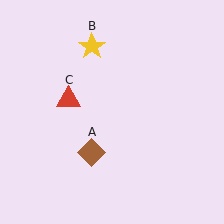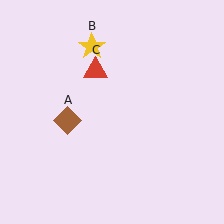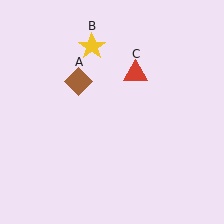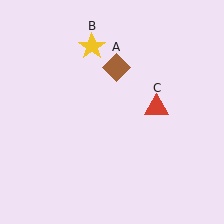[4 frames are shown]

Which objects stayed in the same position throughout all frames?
Yellow star (object B) remained stationary.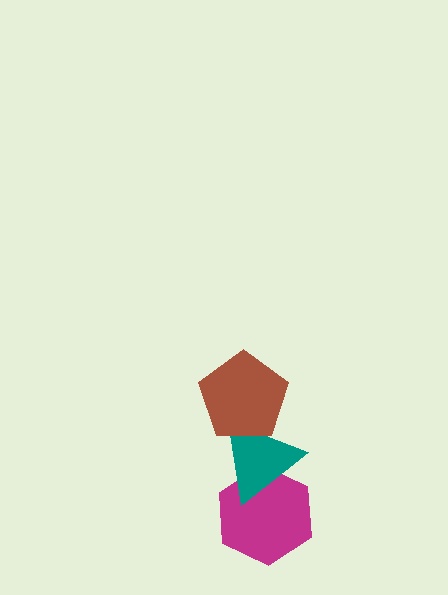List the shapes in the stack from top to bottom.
From top to bottom: the brown pentagon, the teal triangle, the magenta hexagon.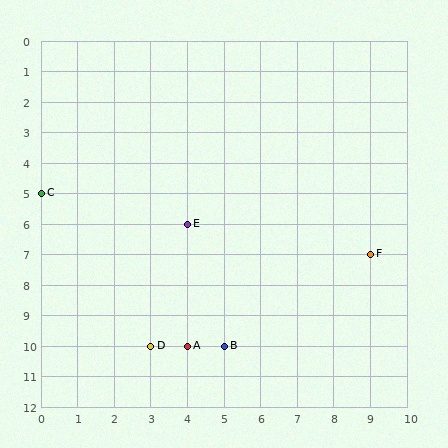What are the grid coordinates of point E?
Point E is at grid coordinates (4, 6).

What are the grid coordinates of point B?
Point B is at grid coordinates (5, 10).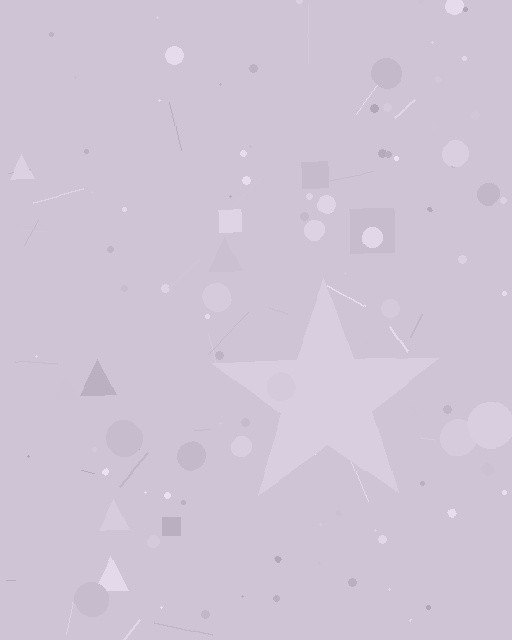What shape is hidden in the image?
A star is hidden in the image.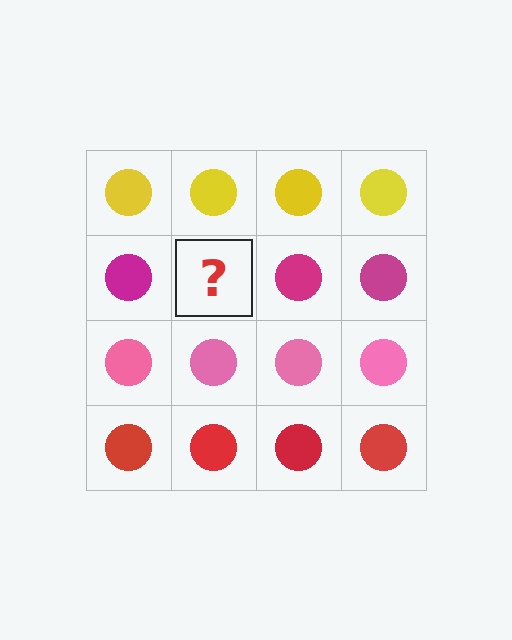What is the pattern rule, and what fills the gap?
The rule is that each row has a consistent color. The gap should be filled with a magenta circle.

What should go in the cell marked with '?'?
The missing cell should contain a magenta circle.